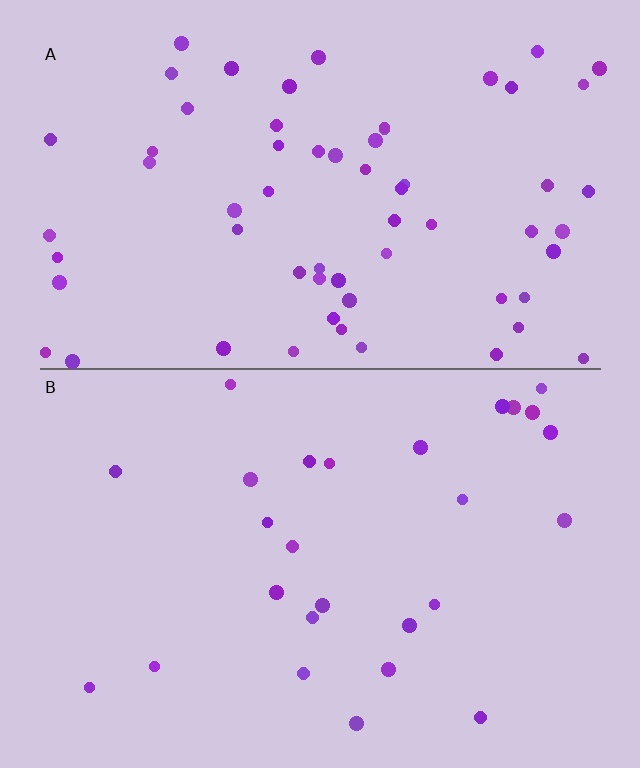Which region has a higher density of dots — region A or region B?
A (the top).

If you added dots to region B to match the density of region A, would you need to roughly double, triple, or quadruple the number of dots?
Approximately double.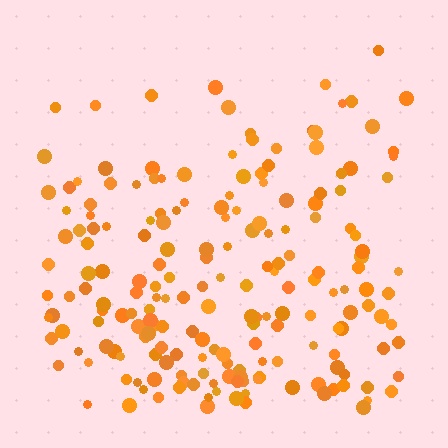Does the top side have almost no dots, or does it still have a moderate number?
Still a moderate number, just noticeably fewer than the bottom.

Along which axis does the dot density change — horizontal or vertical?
Vertical.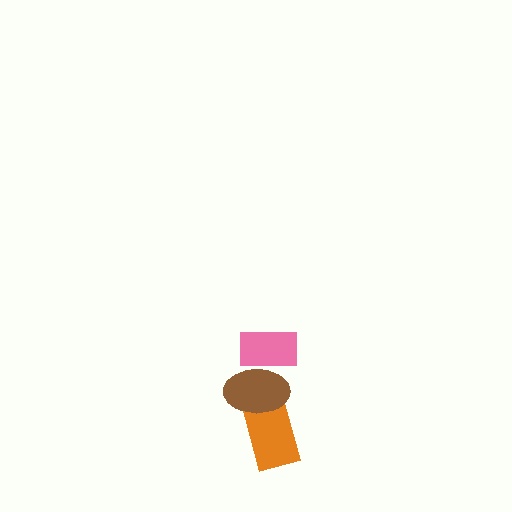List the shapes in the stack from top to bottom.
From top to bottom: the pink rectangle, the brown ellipse, the orange rectangle.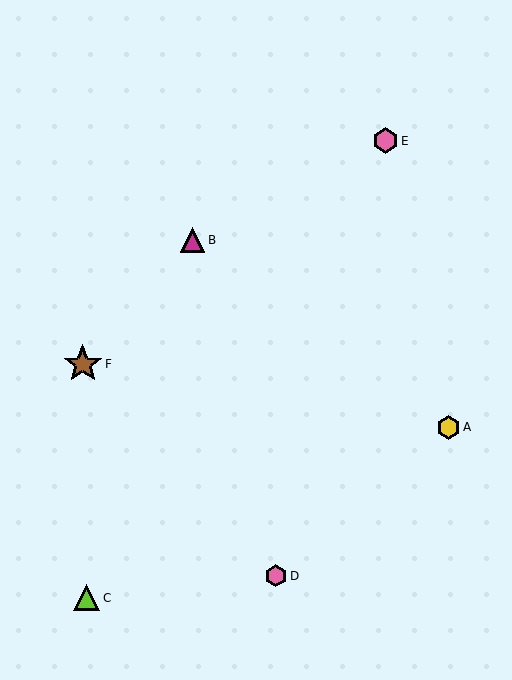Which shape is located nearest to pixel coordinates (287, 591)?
The pink hexagon (labeled D) at (276, 576) is nearest to that location.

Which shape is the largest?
The brown star (labeled F) is the largest.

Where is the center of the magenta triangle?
The center of the magenta triangle is at (193, 240).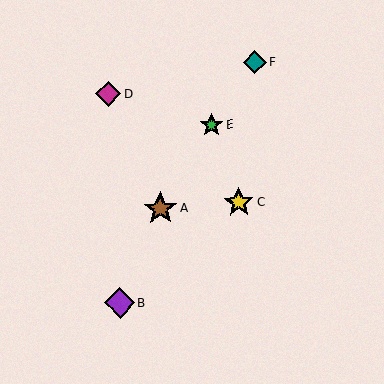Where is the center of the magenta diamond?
The center of the magenta diamond is at (108, 94).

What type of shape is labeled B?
Shape B is a purple diamond.